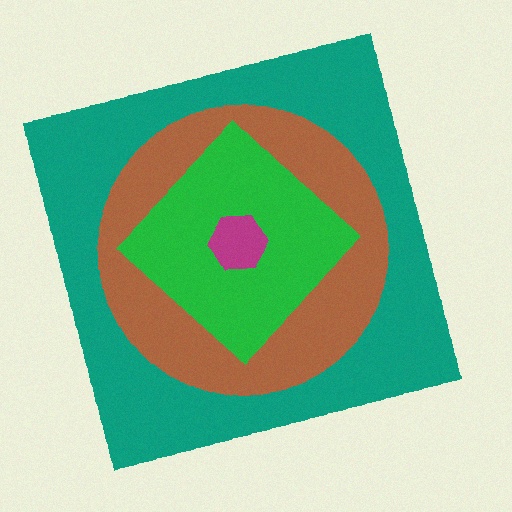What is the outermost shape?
The teal square.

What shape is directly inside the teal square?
The brown circle.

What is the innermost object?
The magenta hexagon.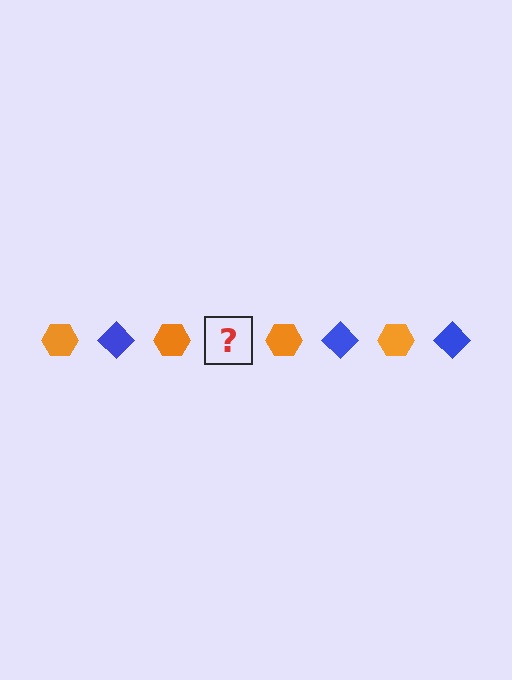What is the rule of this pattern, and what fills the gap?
The rule is that the pattern alternates between orange hexagon and blue diamond. The gap should be filled with a blue diamond.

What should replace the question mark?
The question mark should be replaced with a blue diamond.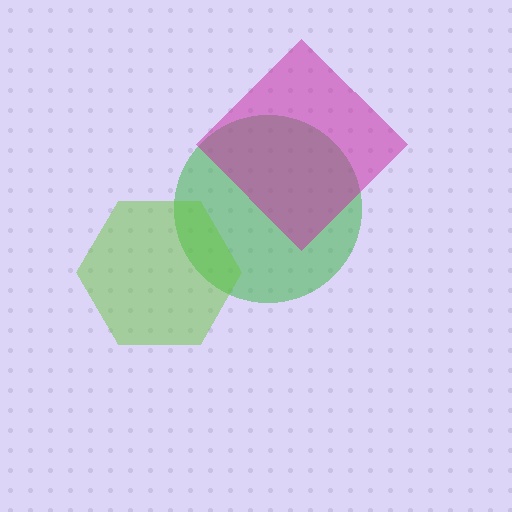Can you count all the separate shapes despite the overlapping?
Yes, there are 3 separate shapes.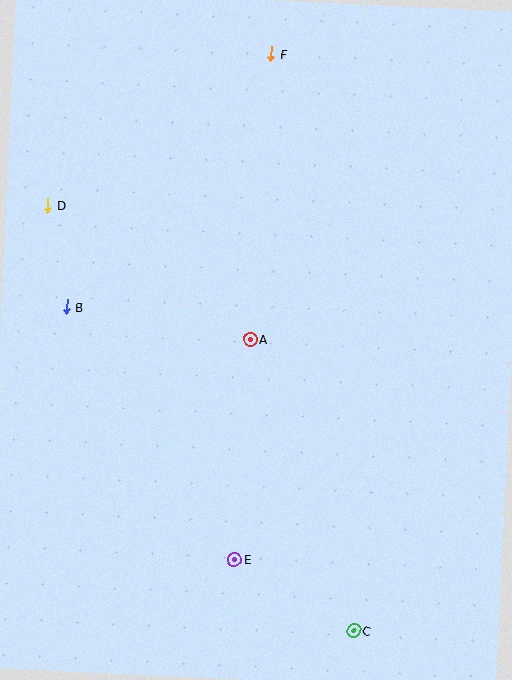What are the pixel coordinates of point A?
Point A is at (250, 339).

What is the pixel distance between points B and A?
The distance between B and A is 187 pixels.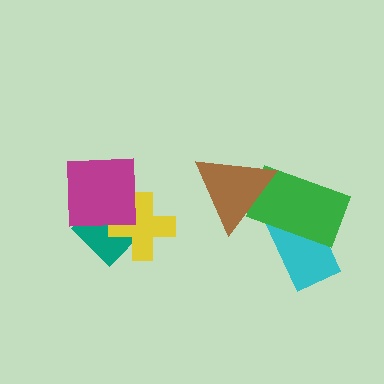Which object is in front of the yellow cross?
The magenta square is in front of the yellow cross.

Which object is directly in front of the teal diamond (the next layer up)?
The yellow cross is directly in front of the teal diamond.